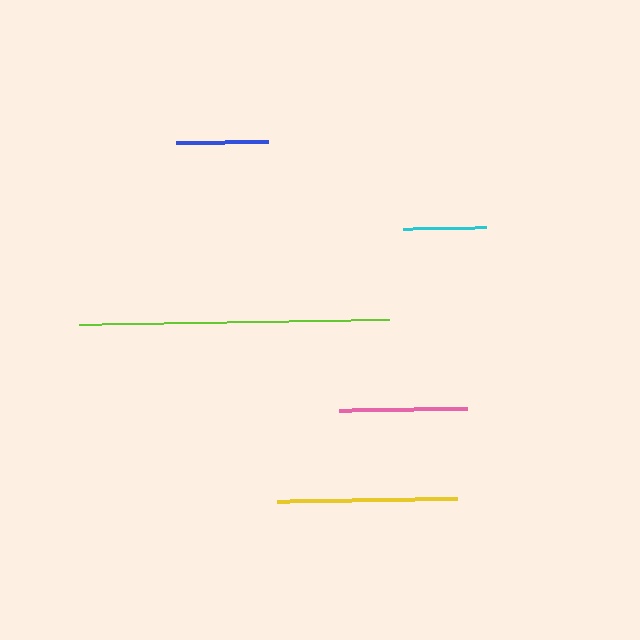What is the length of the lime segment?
The lime segment is approximately 310 pixels long.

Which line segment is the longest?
The lime line is the longest at approximately 310 pixels.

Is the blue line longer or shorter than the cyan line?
The blue line is longer than the cyan line.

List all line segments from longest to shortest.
From longest to shortest: lime, yellow, pink, blue, cyan.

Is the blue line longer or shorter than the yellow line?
The yellow line is longer than the blue line.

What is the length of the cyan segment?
The cyan segment is approximately 83 pixels long.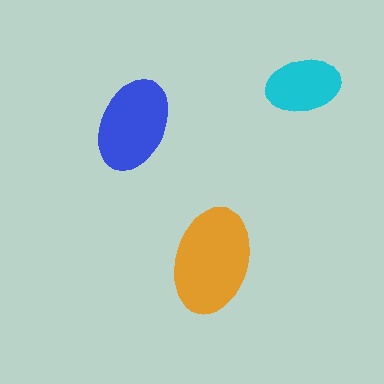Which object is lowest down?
The orange ellipse is bottommost.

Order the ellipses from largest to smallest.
the orange one, the blue one, the cyan one.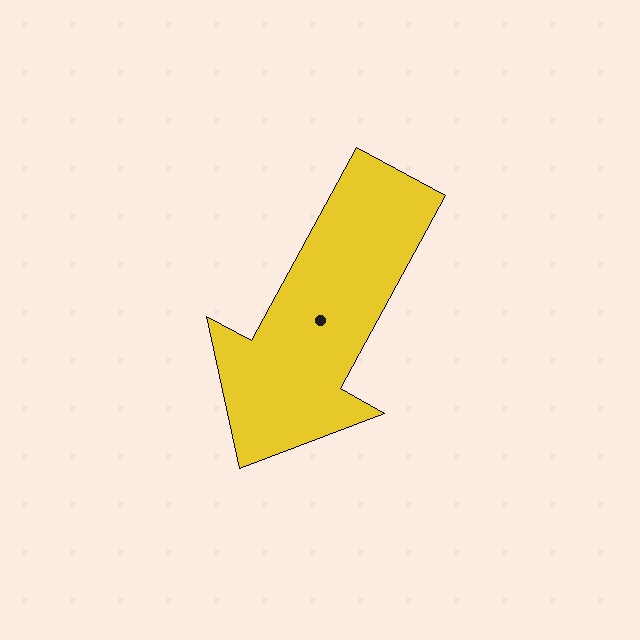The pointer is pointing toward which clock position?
Roughly 7 o'clock.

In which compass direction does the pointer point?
Southwest.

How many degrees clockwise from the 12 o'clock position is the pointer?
Approximately 209 degrees.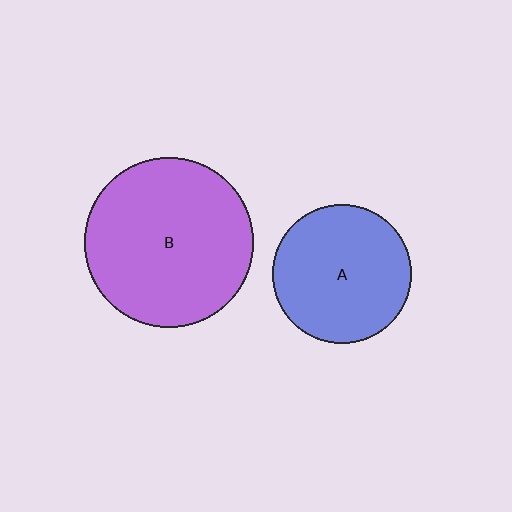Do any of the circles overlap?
No, none of the circles overlap.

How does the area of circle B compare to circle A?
Approximately 1.5 times.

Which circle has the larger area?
Circle B (purple).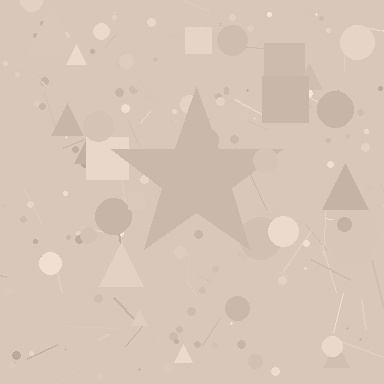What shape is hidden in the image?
A star is hidden in the image.